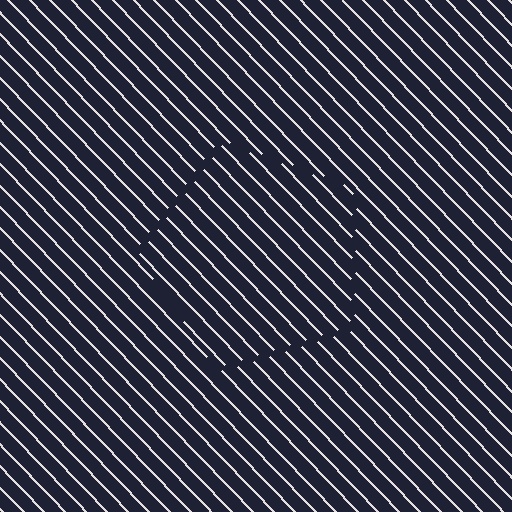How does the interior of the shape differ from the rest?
The interior of the shape contains the same grating, shifted by half a period — the contour is defined by the phase discontinuity where line-ends from the inner and outer gratings abut.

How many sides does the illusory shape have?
5 sides — the line-ends trace a pentagon.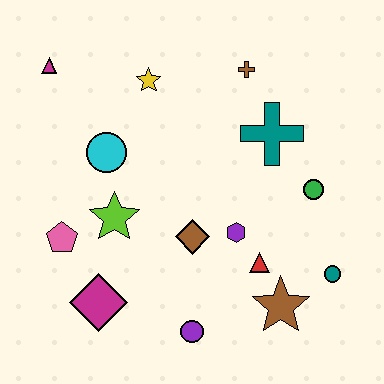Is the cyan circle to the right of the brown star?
No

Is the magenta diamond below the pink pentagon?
Yes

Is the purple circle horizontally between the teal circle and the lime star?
Yes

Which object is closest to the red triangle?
The purple hexagon is closest to the red triangle.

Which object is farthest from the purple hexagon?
The magenta triangle is farthest from the purple hexagon.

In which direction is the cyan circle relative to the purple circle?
The cyan circle is above the purple circle.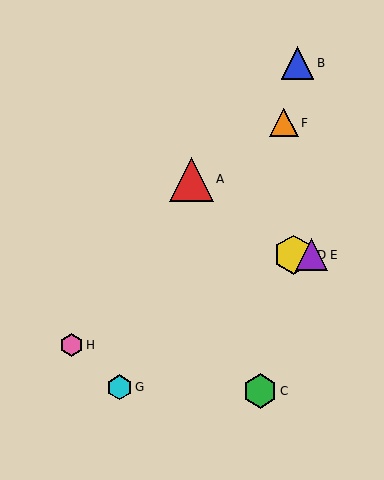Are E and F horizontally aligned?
No, E is at y≈255 and F is at y≈123.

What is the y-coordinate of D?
Object D is at y≈255.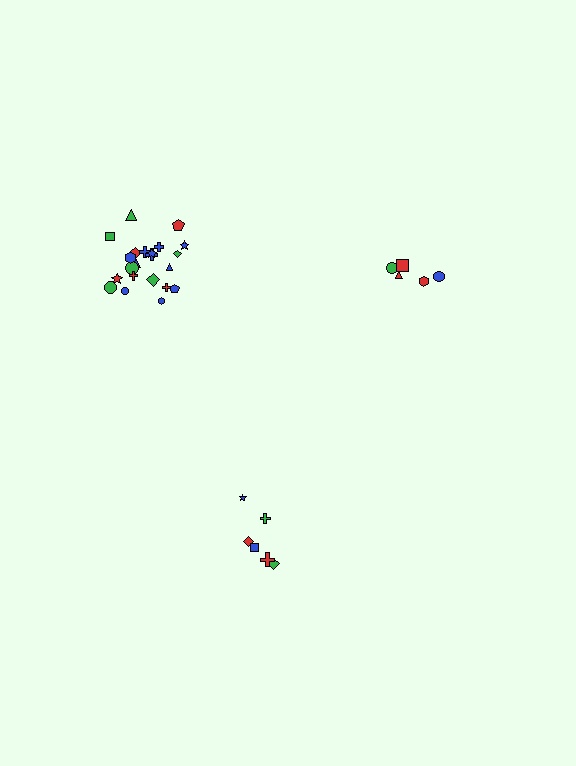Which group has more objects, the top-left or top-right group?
The top-left group.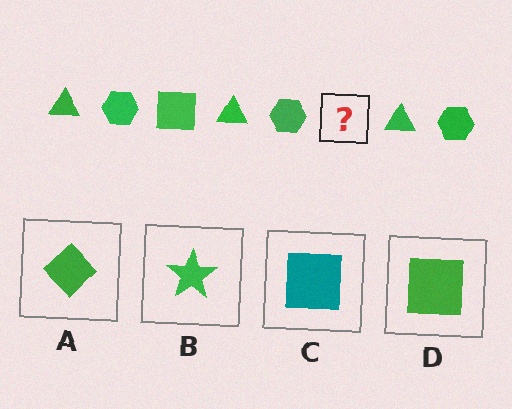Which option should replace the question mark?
Option D.